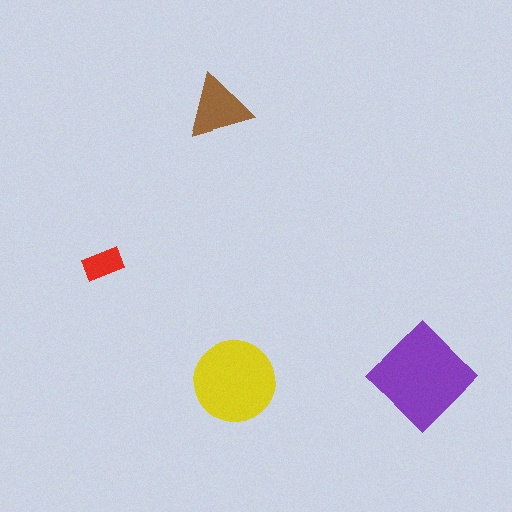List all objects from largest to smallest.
The purple diamond, the yellow circle, the brown triangle, the red rectangle.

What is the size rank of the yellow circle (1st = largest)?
2nd.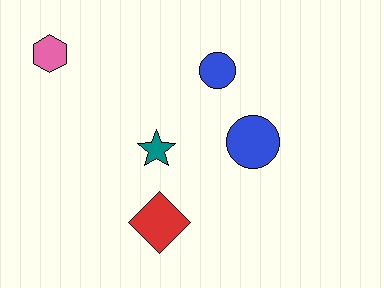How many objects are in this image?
There are 5 objects.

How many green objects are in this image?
There are no green objects.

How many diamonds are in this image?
There is 1 diamond.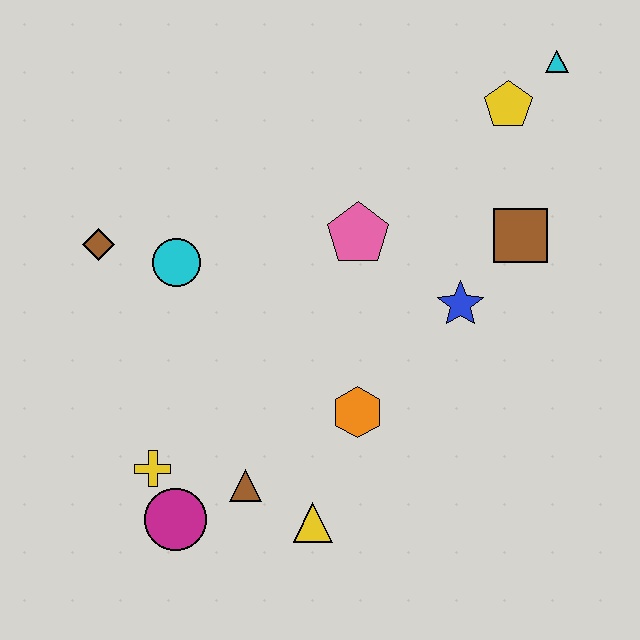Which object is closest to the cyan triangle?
The yellow pentagon is closest to the cyan triangle.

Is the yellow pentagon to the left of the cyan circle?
No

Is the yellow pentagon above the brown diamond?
Yes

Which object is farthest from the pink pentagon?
The magenta circle is farthest from the pink pentagon.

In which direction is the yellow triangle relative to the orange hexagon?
The yellow triangle is below the orange hexagon.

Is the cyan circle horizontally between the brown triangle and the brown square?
No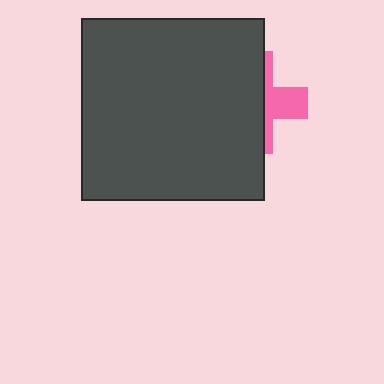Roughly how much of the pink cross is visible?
A small part of it is visible (roughly 35%).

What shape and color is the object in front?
The object in front is a dark gray rectangle.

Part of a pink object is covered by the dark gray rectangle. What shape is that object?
It is a cross.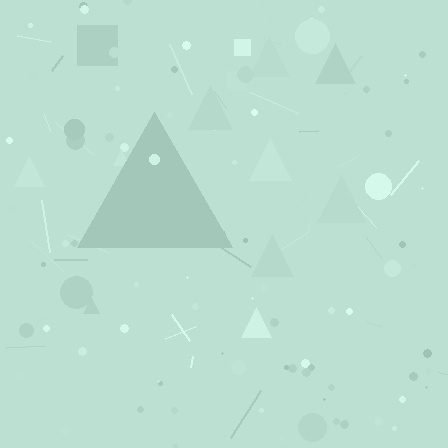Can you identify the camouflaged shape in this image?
The camouflaged shape is a triangle.